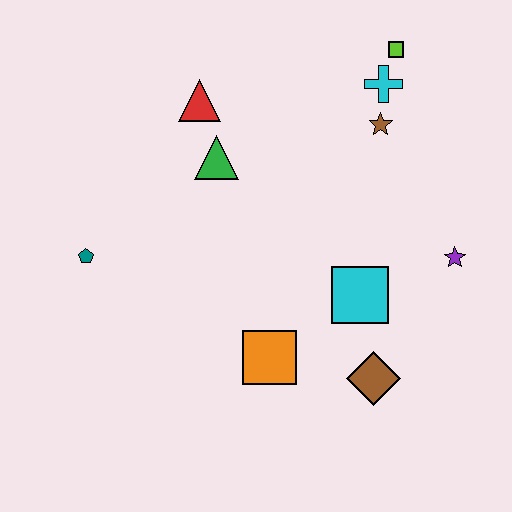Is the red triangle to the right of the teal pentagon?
Yes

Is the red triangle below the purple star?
No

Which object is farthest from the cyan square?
The teal pentagon is farthest from the cyan square.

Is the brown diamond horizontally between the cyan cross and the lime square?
No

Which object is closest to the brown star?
The cyan cross is closest to the brown star.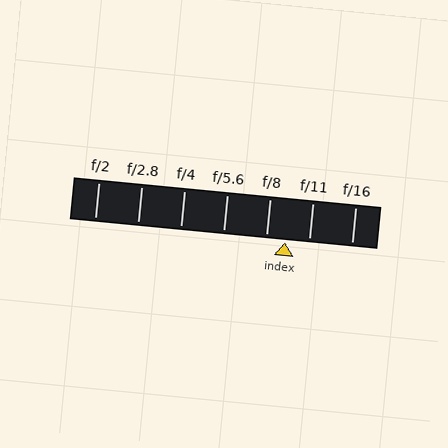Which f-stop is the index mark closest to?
The index mark is closest to f/8.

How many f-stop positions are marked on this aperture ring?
There are 7 f-stop positions marked.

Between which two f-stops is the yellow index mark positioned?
The index mark is between f/8 and f/11.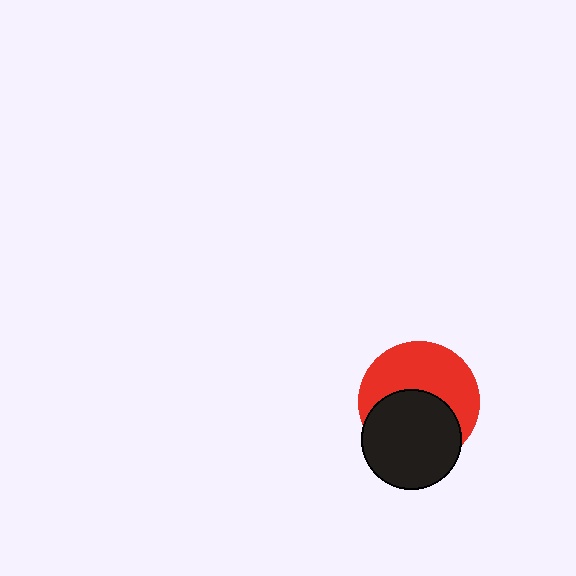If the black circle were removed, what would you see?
You would see the complete red circle.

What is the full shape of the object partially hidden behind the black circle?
The partially hidden object is a red circle.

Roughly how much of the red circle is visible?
About half of it is visible (roughly 53%).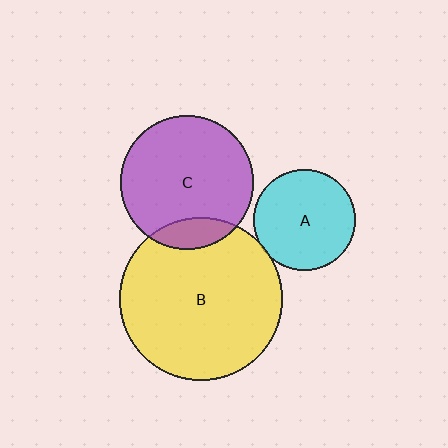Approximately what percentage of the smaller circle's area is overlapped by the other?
Approximately 15%.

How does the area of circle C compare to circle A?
Approximately 1.7 times.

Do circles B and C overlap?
Yes.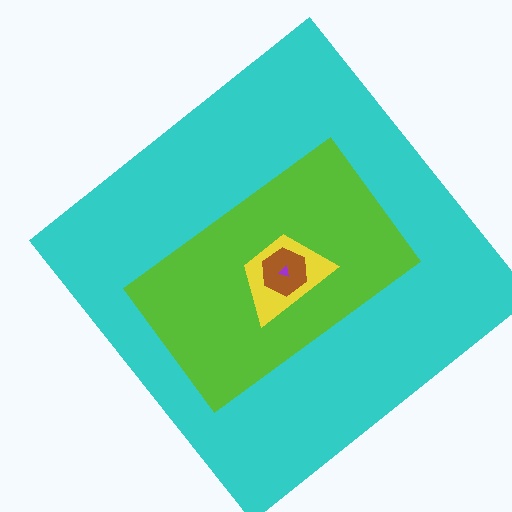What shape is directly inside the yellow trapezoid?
The brown hexagon.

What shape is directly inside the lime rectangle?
The yellow trapezoid.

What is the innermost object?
The purple triangle.